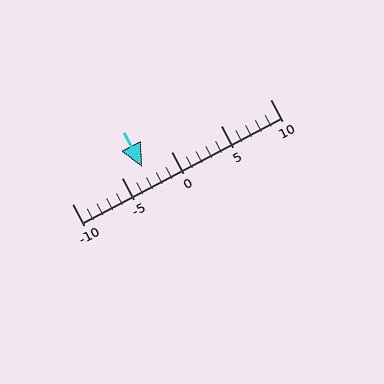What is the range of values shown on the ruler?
The ruler shows values from -10 to 10.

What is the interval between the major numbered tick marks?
The major tick marks are spaced 5 units apart.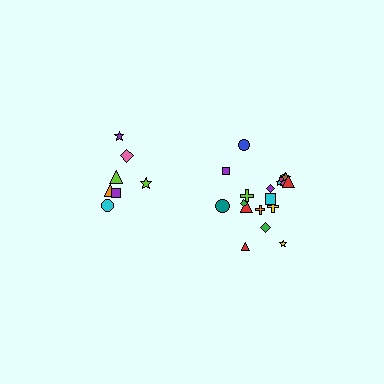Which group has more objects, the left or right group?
The right group.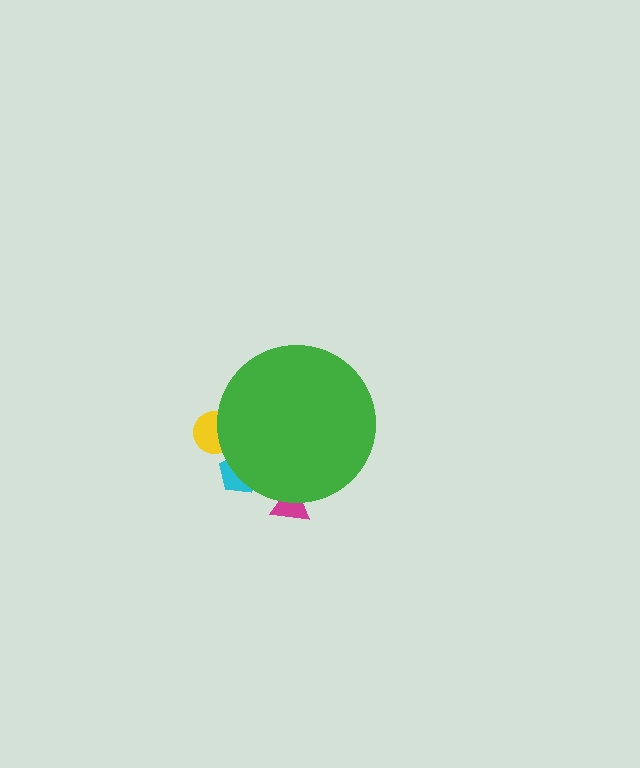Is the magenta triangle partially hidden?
Yes, the magenta triangle is partially hidden behind the green circle.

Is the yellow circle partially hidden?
Yes, the yellow circle is partially hidden behind the green circle.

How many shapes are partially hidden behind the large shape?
3 shapes are partially hidden.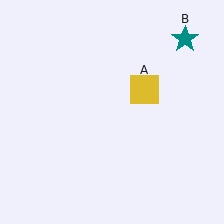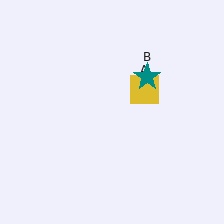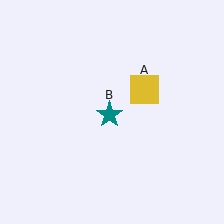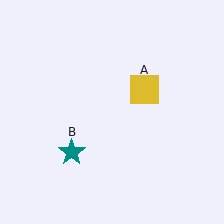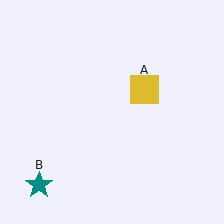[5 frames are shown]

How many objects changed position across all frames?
1 object changed position: teal star (object B).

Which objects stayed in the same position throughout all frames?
Yellow square (object A) remained stationary.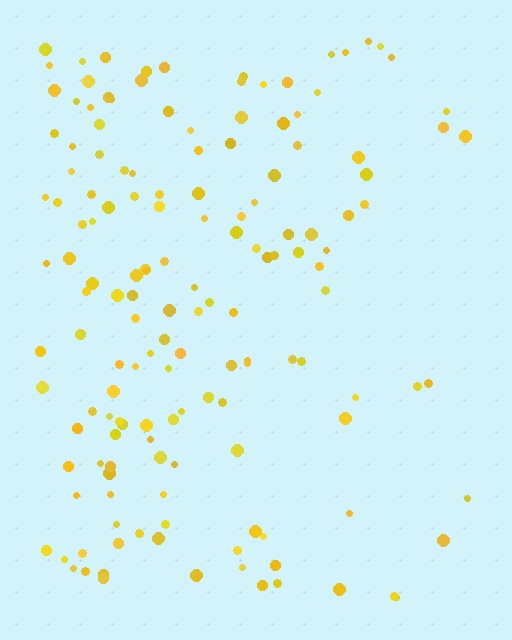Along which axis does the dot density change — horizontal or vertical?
Horizontal.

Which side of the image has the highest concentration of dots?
The left.